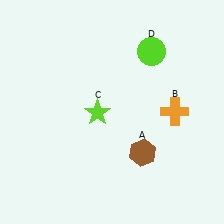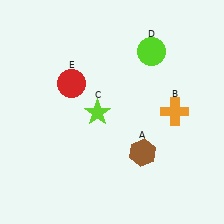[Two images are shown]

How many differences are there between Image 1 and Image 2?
There is 1 difference between the two images.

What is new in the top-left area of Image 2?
A red circle (E) was added in the top-left area of Image 2.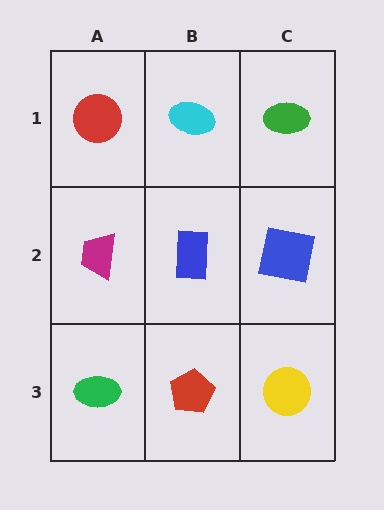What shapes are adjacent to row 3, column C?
A blue square (row 2, column C), a red pentagon (row 3, column B).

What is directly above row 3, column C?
A blue square.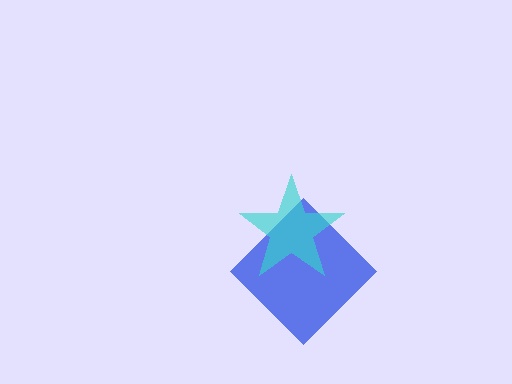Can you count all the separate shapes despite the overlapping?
Yes, there are 2 separate shapes.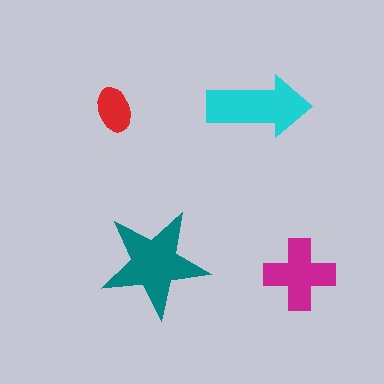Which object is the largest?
The teal star.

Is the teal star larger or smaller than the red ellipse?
Larger.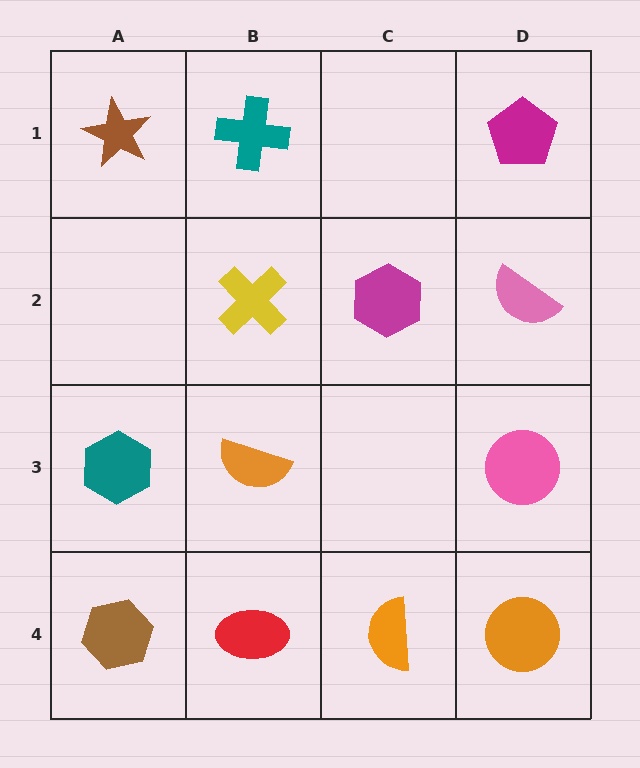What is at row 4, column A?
A brown hexagon.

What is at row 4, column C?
An orange semicircle.